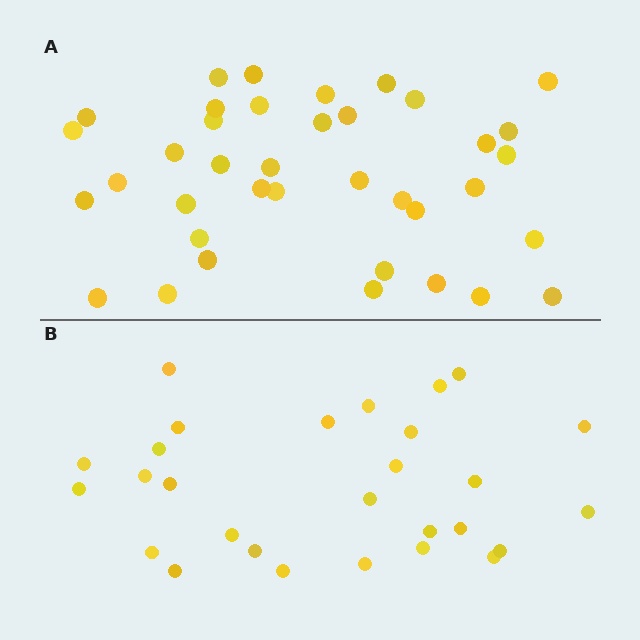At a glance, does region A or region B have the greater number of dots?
Region A (the top region) has more dots.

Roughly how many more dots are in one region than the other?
Region A has roughly 10 or so more dots than region B.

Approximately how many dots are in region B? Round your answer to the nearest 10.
About 30 dots. (The exact count is 28, which rounds to 30.)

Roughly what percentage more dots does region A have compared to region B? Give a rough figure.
About 35% more.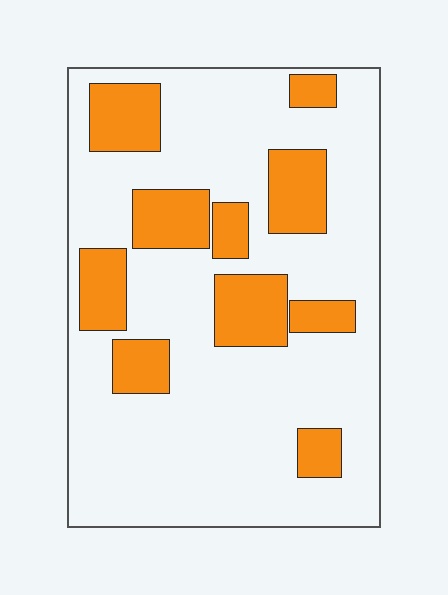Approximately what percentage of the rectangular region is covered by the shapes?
Approximately 25%.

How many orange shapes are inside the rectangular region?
10.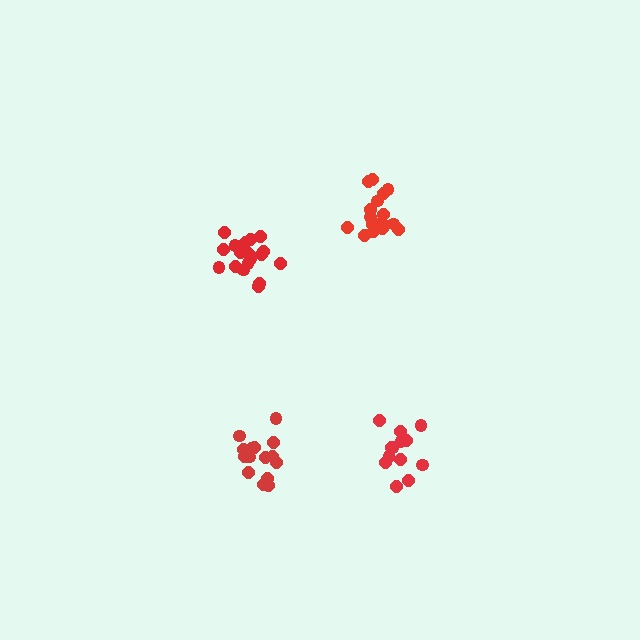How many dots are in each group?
Group 1: 16 dots, Group 2: 16 dots, Group 3: 18 dots, Group 4: 13 dots (63 total).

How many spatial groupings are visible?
There are 4 spatial groupings.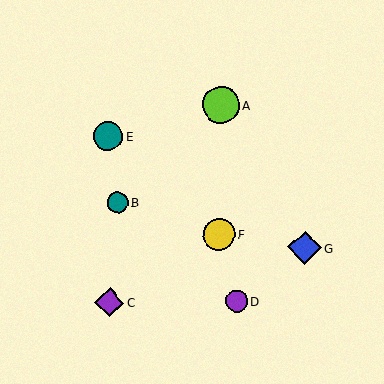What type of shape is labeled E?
Shape E is a teal circle.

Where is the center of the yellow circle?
The center of the yellow circle is at (219, 234).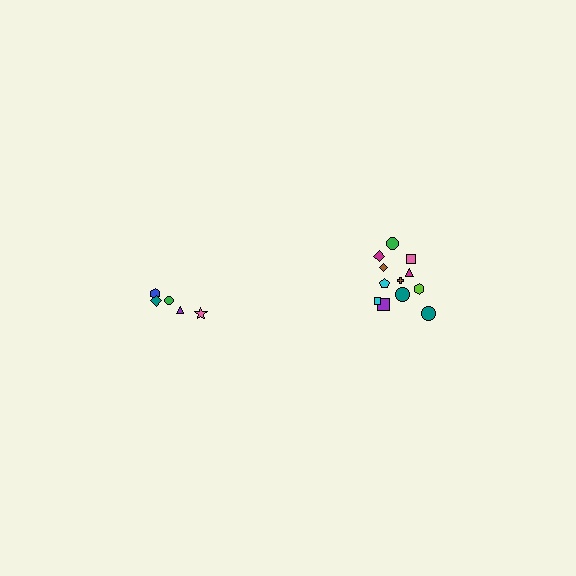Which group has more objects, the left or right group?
The right group.